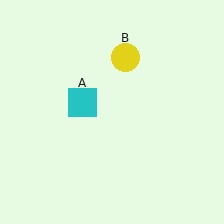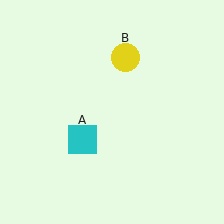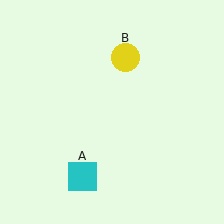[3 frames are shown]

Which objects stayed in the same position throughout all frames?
Yellow circle (object B) remained stationary.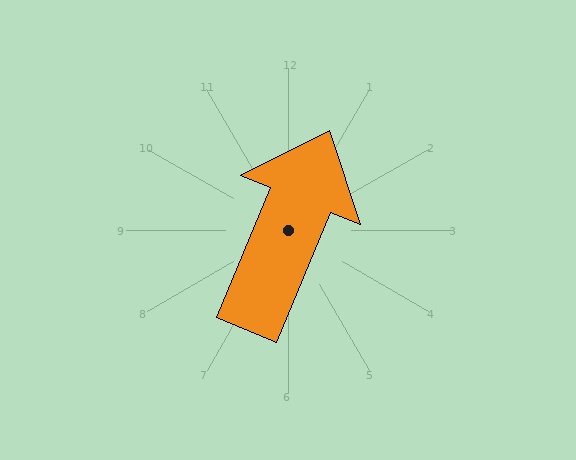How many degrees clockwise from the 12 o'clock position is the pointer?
Approximately 23 degrees.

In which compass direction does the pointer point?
Northeast.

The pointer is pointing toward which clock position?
Roughly 1 o'clock.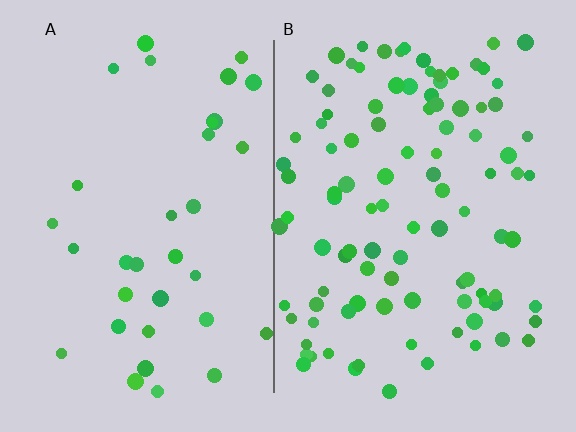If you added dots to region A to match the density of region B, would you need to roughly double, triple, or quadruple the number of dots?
Approximately triple.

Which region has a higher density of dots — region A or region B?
B (the right).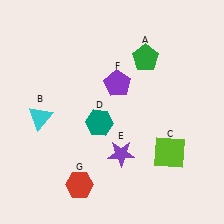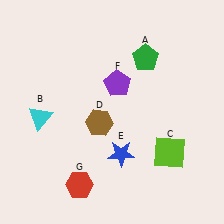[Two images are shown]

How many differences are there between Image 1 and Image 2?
There are 2 differences between the two images.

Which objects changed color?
D changed from teal to brown. E changed from purple to blue.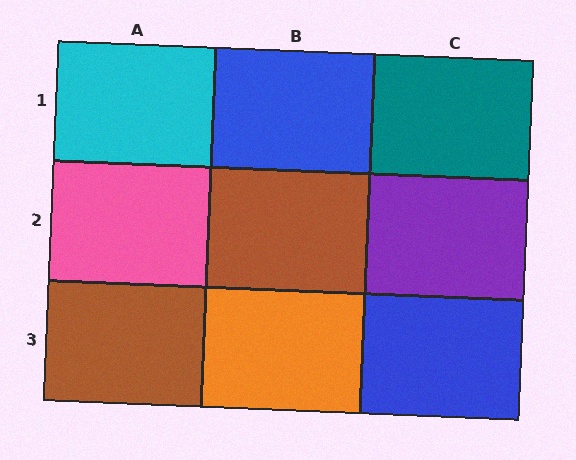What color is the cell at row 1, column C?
Teal.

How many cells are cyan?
1 cell is cyan.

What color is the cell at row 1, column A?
Cyan.